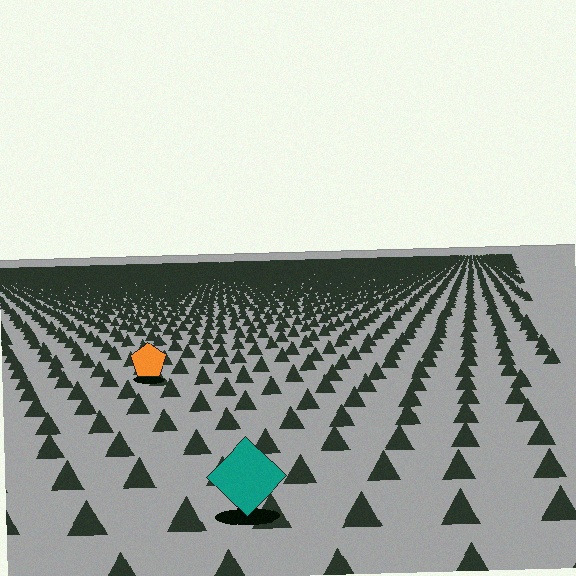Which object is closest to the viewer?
The teal diamond is closest. The texture marks near it are larger and more spread out.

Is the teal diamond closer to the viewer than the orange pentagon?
Yes. The teal diamond is closer — you can tell from the texture gradient: the ground texture is coarser near it.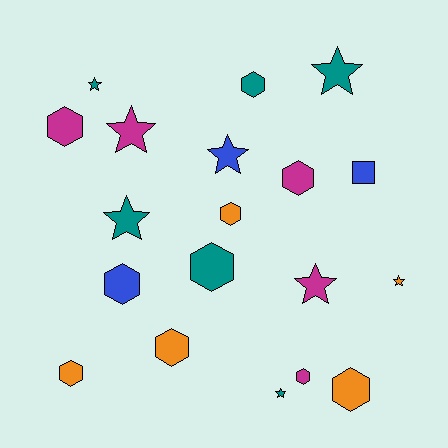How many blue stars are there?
There is 1 blue star.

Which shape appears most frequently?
Hexagon, with 10 objects.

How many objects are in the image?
There are 19 objects.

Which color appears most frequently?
Teal, with 6 objects.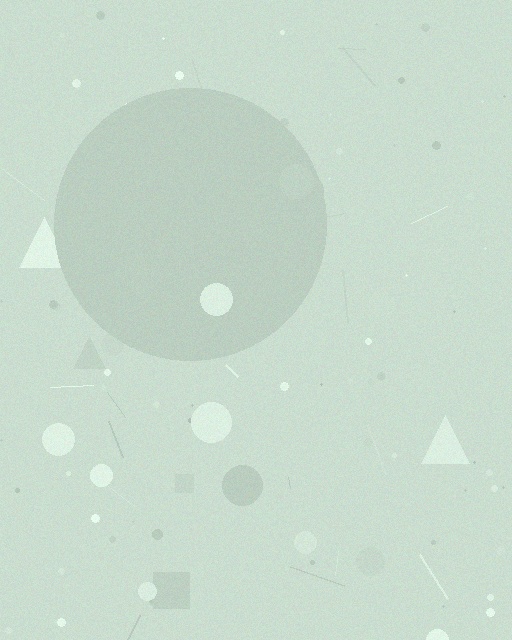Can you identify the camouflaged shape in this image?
The camouflaged shape is a circle.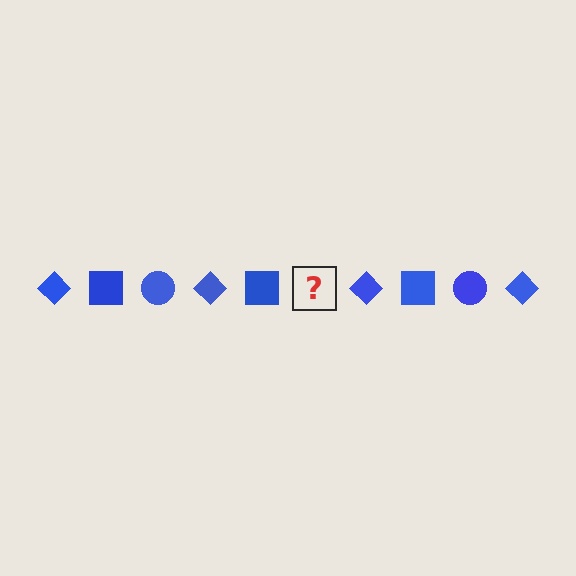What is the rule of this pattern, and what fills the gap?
The rule is that the pattern cycles through diamond, square, circle shapes in blue. The gap should be filled with a blue circle.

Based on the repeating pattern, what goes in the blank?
The blank should be a blue circle.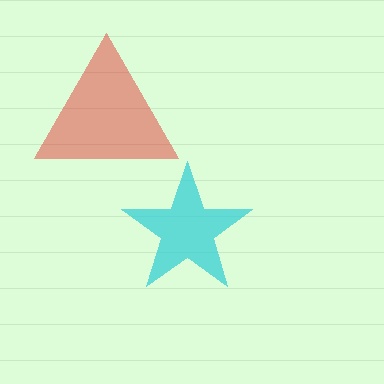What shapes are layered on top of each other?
The layered shapes are: a red triangle, a cyan star.